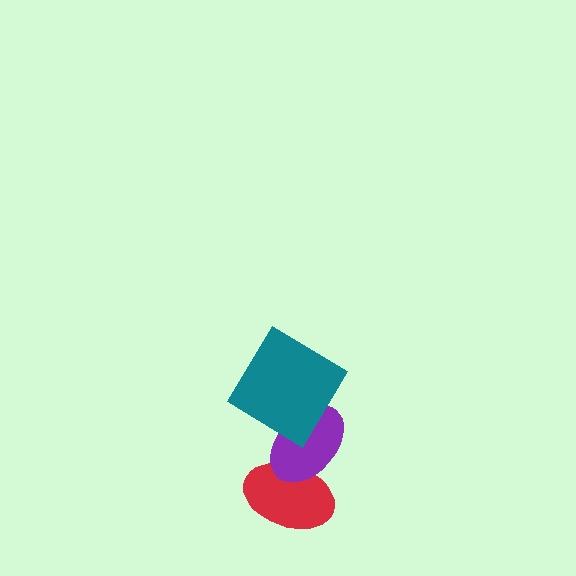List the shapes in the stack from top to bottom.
From top to bottom: the teal diamond, the purple ellipse, the red ellipse.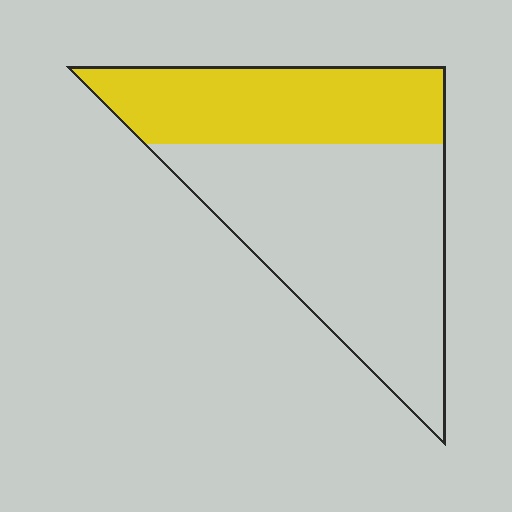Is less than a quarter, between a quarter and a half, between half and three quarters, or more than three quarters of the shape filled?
Between a quarter and a half.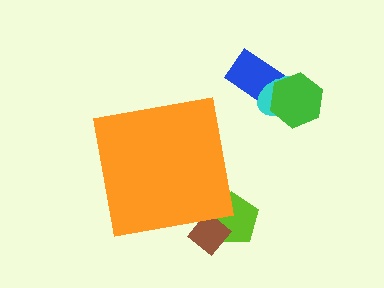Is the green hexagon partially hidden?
No, the green hexagon is fully visible.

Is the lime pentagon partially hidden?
Yes, the lime pentagon is partially hidden behind the orange square.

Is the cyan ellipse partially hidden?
No, the cyan ellipse is fully visible.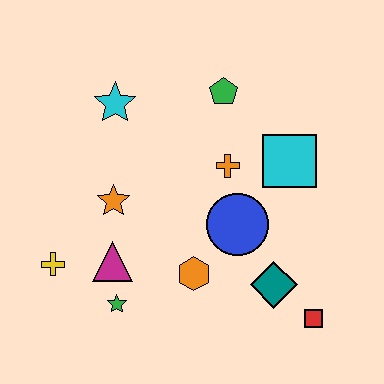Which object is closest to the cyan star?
The orange star is closest to the cyan star.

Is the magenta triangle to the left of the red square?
Yes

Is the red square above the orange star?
No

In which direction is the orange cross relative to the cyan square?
The orange cross is to the left of the cyan square.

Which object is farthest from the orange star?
The red square is farthest from the orange star.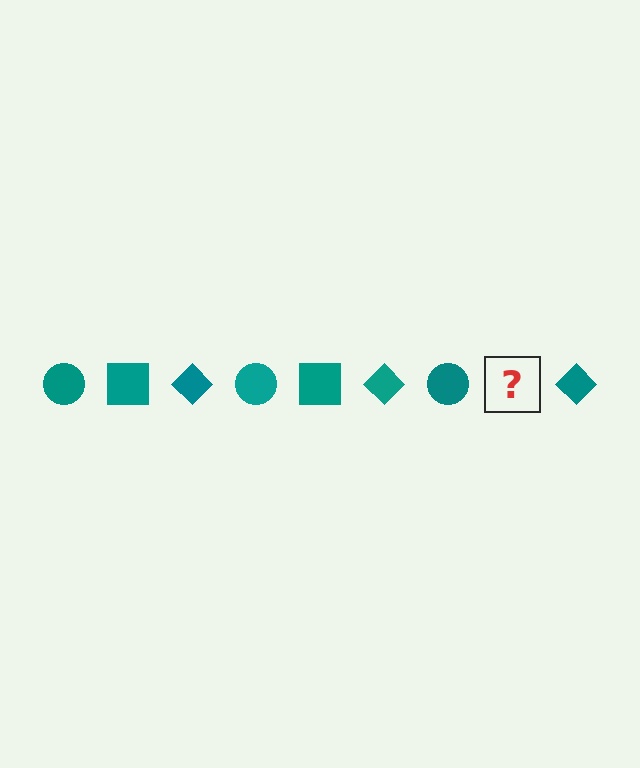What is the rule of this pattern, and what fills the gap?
The rule is that the pattern cycles through circle, square, diamond shapes in teal. The gap should be filled with a teal square.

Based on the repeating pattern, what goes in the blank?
The blank should be a teal square.